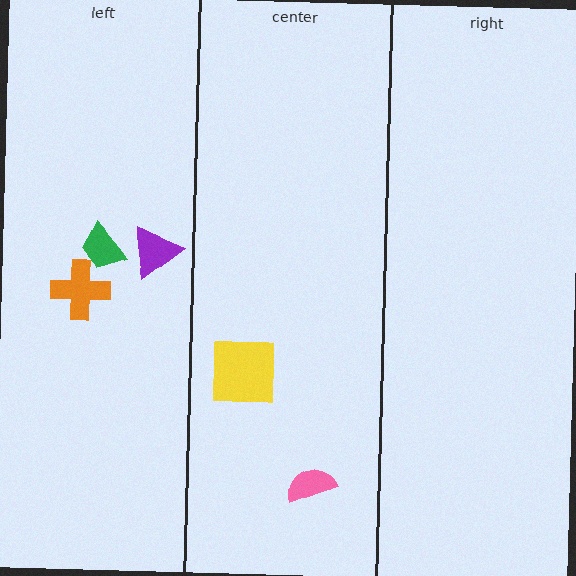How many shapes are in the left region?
3.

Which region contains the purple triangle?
The left region.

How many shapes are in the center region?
2.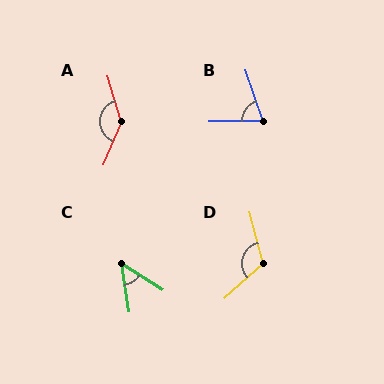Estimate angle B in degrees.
Approximately 72 degrees.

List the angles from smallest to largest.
C (49°), B (72°), D (118°), A (140°).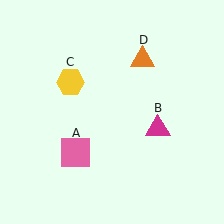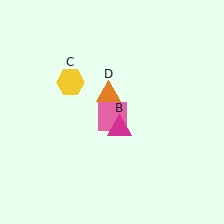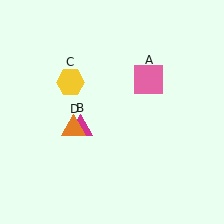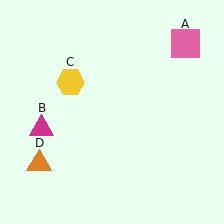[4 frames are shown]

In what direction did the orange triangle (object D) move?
The orange triangle (object D) moved down and to the left.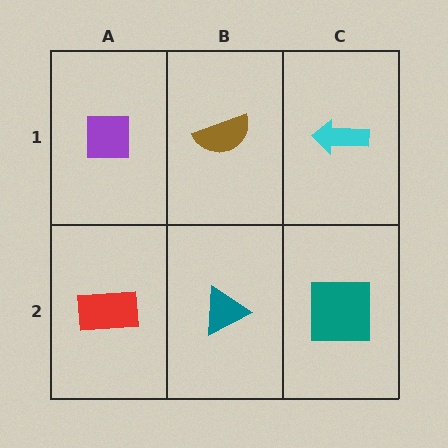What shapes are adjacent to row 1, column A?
A red rectangle (row 2, column A), a brown semicircle (row 1, column B).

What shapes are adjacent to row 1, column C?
A teal square (row 2, column C), a brown semicircle (row 1, column B).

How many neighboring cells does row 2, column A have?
2.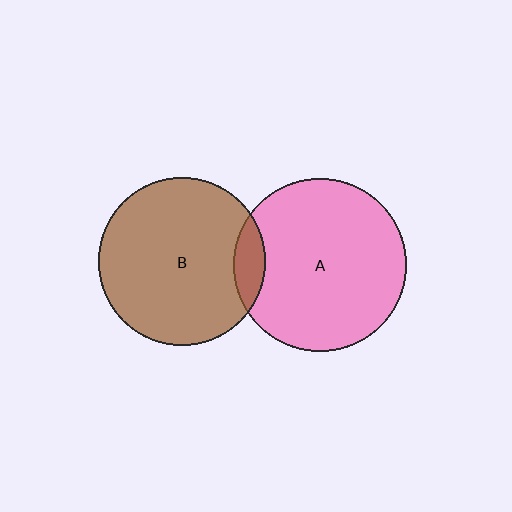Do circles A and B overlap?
Yes.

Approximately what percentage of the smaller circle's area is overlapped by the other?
Approximately 10%.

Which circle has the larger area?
Circle A (pink).